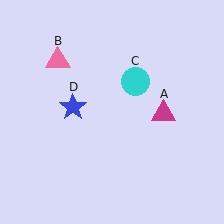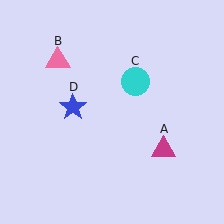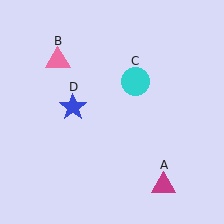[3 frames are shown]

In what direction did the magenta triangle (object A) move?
The magenta triangle (object A) moved down.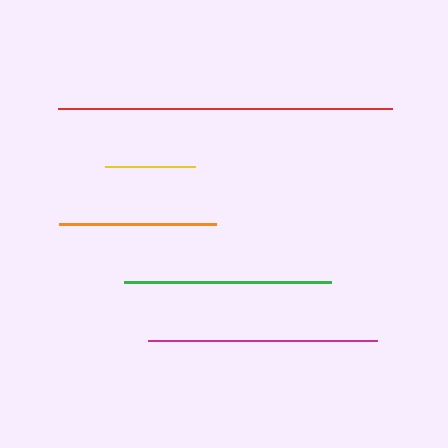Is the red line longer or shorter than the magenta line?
The red line is longer than the magenta line.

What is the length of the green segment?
The green segment is approximately 207 pixels long.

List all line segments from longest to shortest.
From longest to shortest: red, magenta, green, orange, yellow.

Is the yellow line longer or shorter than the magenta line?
The magenta line is longer than the yellow line.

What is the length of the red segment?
The red segment is approximately 334 pixels long.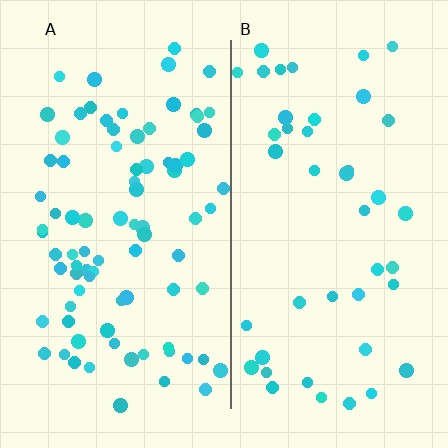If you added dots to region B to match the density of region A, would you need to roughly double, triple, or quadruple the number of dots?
Approximately double.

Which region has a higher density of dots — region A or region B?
A (the left).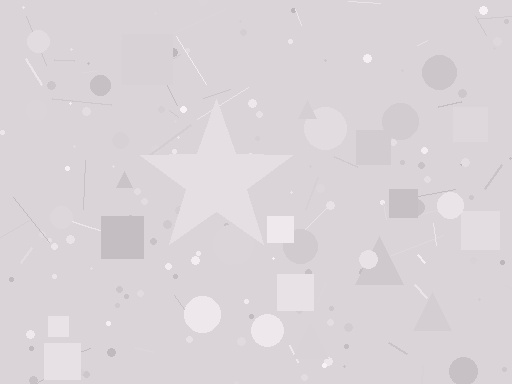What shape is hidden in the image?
A star is hidden in the image.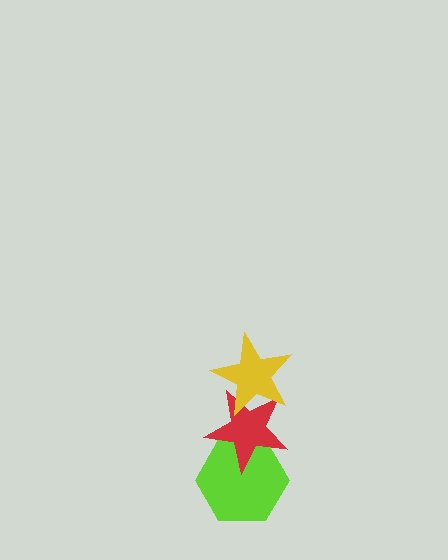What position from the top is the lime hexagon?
The lime hexagon is 3rd from the top.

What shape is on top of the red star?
The yellow star is on top of the red star.